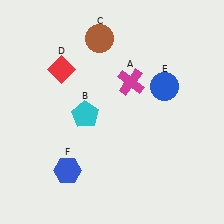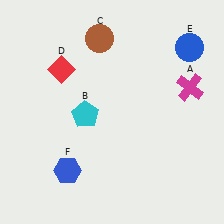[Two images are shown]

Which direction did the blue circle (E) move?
The blue circle (E) moved up.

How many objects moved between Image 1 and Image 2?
2 objects moved between the two images.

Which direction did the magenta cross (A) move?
The magenta cross (A) moved right.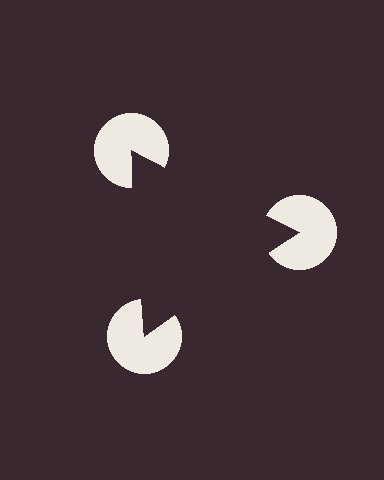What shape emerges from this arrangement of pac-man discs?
An illusory triangle — its edges are inferred from the aligned wedge cuts in the pac-man discs, not physically drawn.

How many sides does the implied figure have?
3 sides.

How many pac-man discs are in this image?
There are 3 — one at each vertex of the illusory triangle.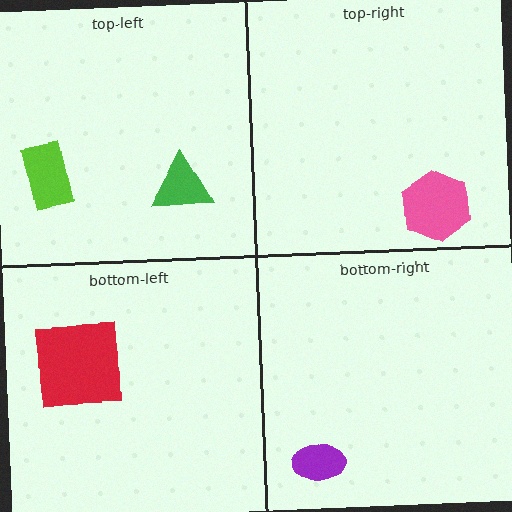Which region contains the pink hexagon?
The top-right region.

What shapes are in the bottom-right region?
The purple ellipse.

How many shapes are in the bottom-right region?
1.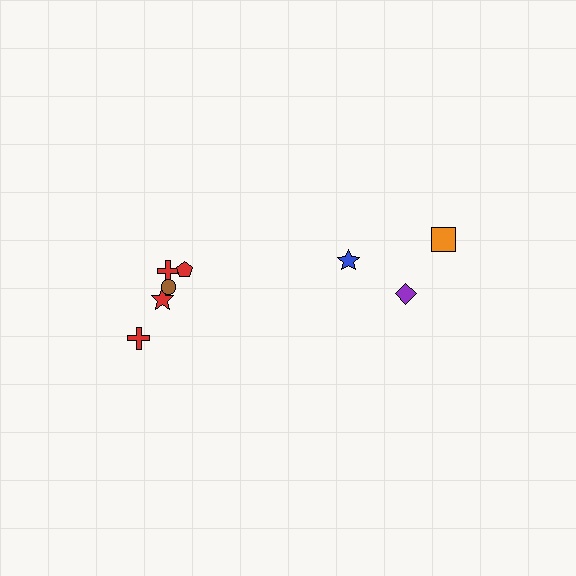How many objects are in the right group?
There are 3 objects.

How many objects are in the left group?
There are 5 objects.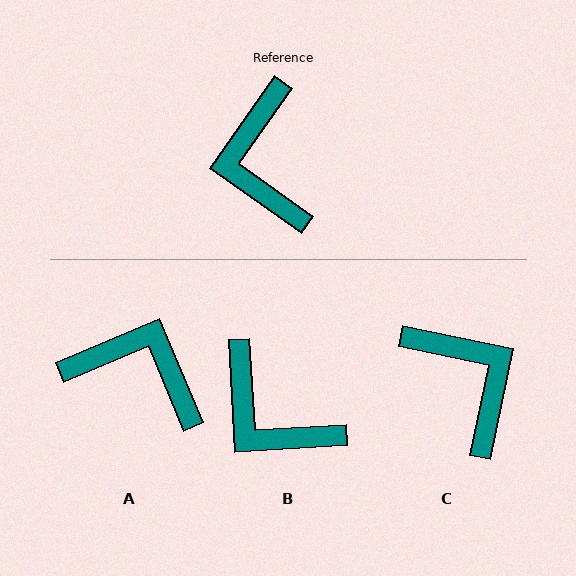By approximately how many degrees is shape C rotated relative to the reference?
Approximately 156 degrees clockwise.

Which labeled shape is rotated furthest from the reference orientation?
C, about 156 degrees away.